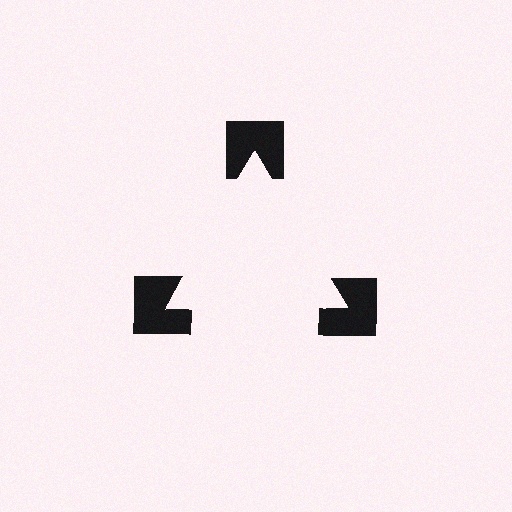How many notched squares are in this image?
There are 3 — one at each vertex of the illusory triangle.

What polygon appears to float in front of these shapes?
An illusory triangle — its edges are inferred from the aligned wedge cuts in the notched squares, not physically drawn.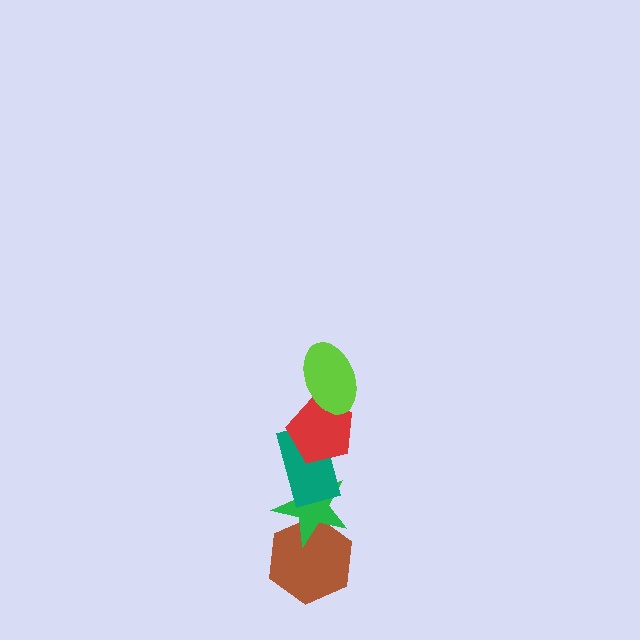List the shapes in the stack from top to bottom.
From top to bottom: the lime ellipse, the red pentagon, the teal rectangle, the green star, the brown hexagon.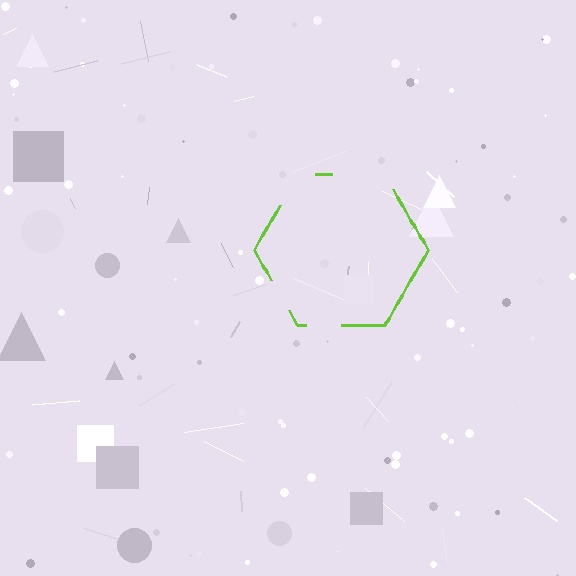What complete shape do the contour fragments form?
The contour fragments form a hexagon.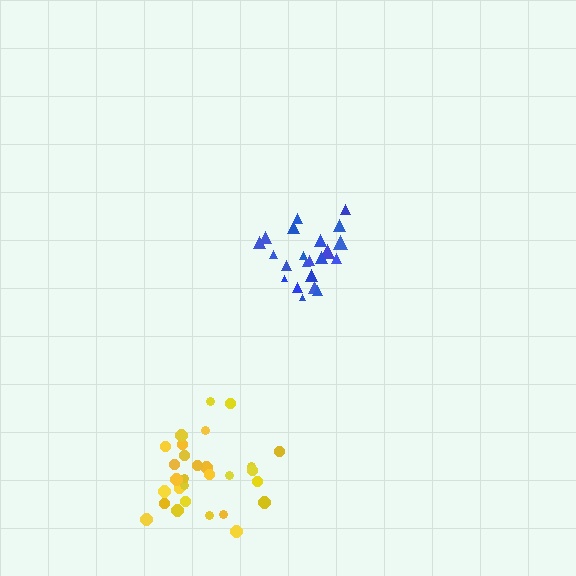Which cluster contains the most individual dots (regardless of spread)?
Yellow (29).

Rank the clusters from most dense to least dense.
blue, yellow.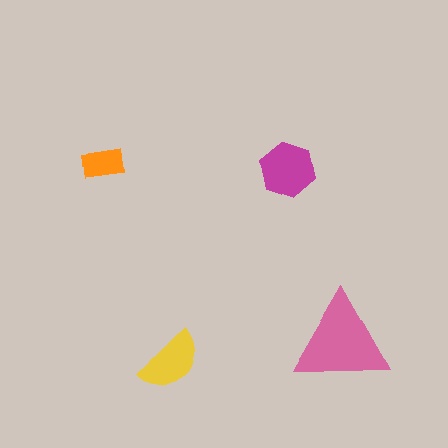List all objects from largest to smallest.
The pink triangle, the magenta hexagon, the yellow semicircle, the orange rectangle.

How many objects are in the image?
There are 4 objects in the image.